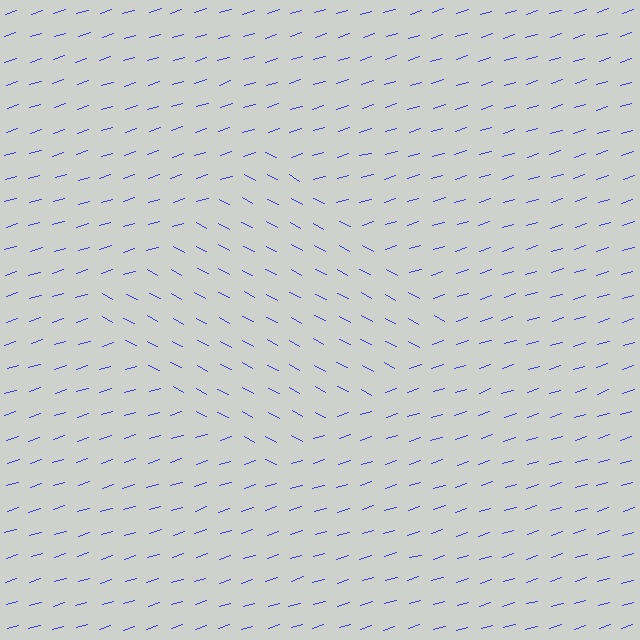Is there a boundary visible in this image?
Yes, there is a texture boundary formed by a change in line orientation.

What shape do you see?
I see a diamond.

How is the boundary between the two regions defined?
The boundary is defined purely by a change in line orientation (approximately 45 degrees difference). All lines are the same color and thickness.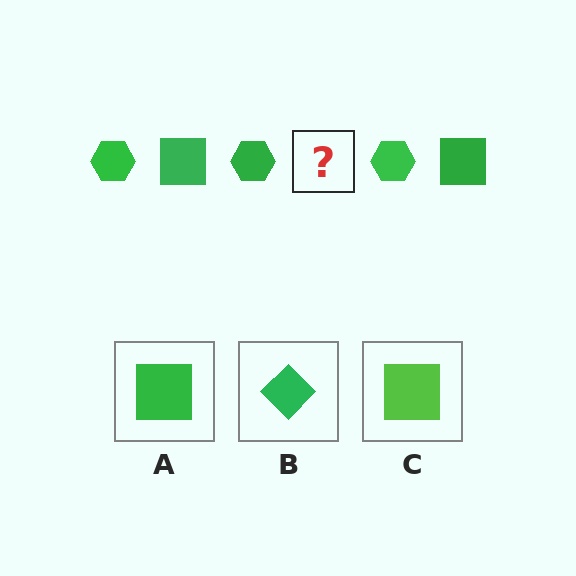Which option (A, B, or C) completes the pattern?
A.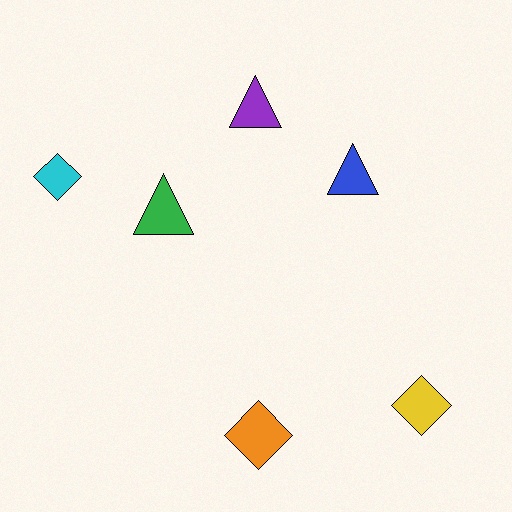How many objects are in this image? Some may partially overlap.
There are 6 objects.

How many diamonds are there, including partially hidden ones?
There are 3 diamonds.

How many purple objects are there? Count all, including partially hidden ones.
There is 1 purple object.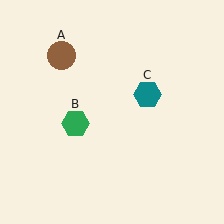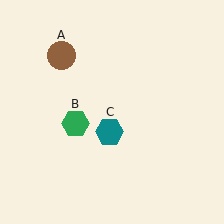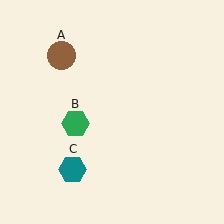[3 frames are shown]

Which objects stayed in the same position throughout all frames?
Brown circle (object A) and green hexagon (object B) remained stationary.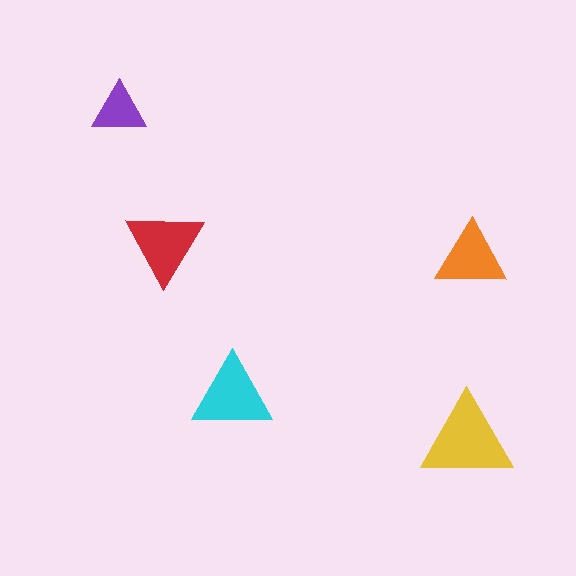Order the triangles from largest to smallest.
the yellow one, the cyan one, the red one, the orange one, the purple one.